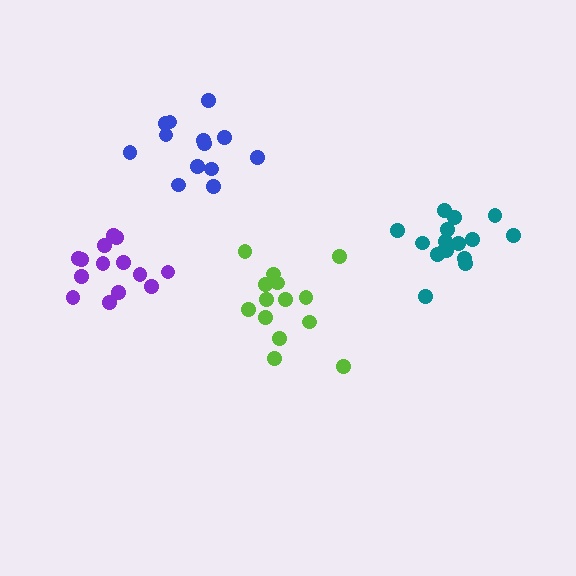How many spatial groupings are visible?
There are 4 spatial groupings.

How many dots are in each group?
Group 1: 14 dots, Group 2: 13 dots, Group 3: 16 dots, Group 4: 14 dots (57 total).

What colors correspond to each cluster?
The clusters are colored: purple, blue, teal, lime.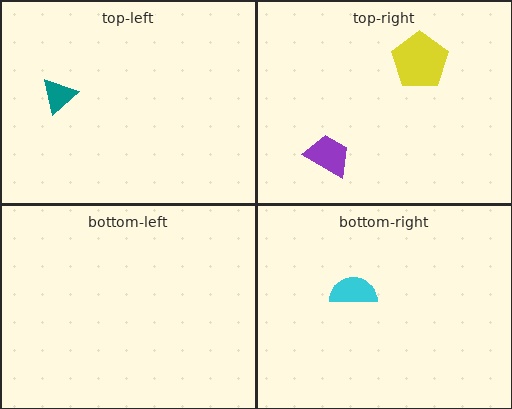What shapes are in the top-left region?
The teal triangle.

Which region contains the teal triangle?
The top-left region.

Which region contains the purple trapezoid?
The top-right region.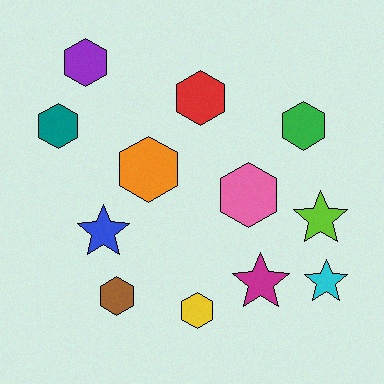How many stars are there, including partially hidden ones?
There are 4 stars.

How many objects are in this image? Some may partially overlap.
There are 12 objects.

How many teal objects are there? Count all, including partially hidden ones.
There is 1 teal object.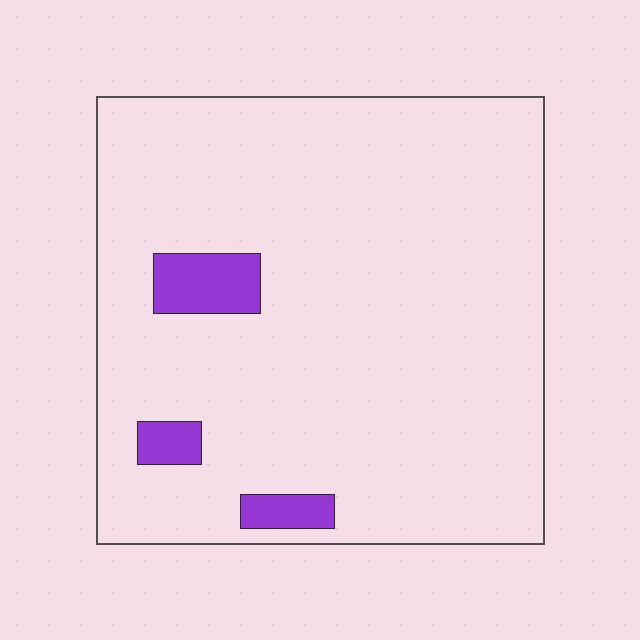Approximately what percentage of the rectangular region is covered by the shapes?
Approximately 5%.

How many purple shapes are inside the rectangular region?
3.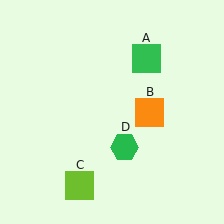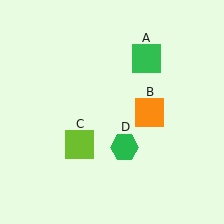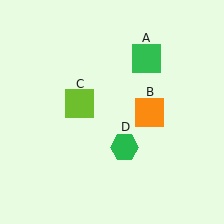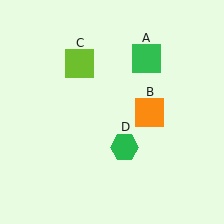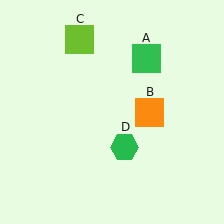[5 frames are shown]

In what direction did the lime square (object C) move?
The lime square (object C) moved up.